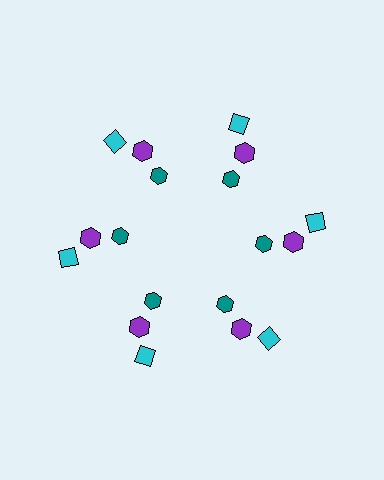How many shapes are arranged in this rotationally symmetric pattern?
There are 18 shapes, arranged in 6 groups of 3.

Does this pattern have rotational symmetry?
Yes, this pattern has 6-fold rotational symmetry. It looks the same after rotating 60 degrees around the center.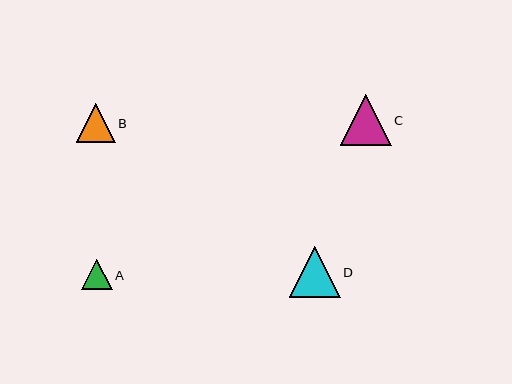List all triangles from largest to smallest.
From largest to smallest: C, D, B, A.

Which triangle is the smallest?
Triangle A is the smallest with a size of approximately 30 pixels.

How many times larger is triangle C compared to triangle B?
Triangle C is approximately 1.3 times the size of triangle B.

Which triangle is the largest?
Triangle C is the largest with a size of approximately 51 pixels.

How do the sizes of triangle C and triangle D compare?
Triangle C and triangle D are approximately the same size.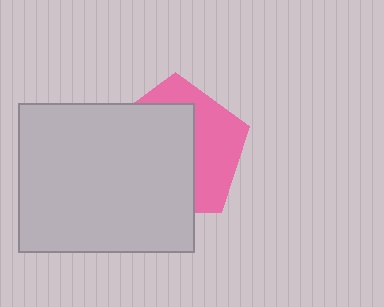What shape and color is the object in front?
The object in front is a light gray rectangle.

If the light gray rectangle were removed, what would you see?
You would see the complete pink pentagon.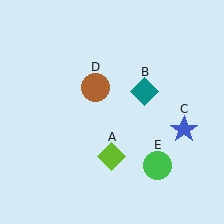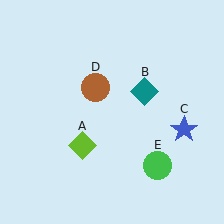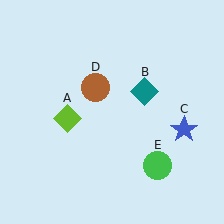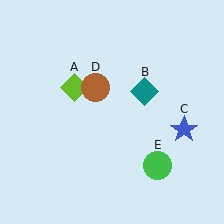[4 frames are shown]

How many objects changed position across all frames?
1 object changed position: lime diamond (object A).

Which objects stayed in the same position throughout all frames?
Teal diamond (object B) and blue star (object C) and brown circle (object D) and green circle (object E) remained stationary.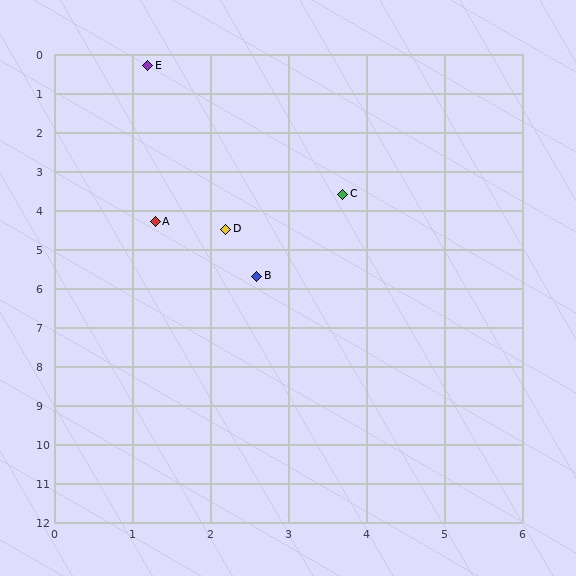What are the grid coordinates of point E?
Point E is at approximately (1.2, 0.3).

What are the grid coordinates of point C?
Point C is at approximately (3.7, 3.6).